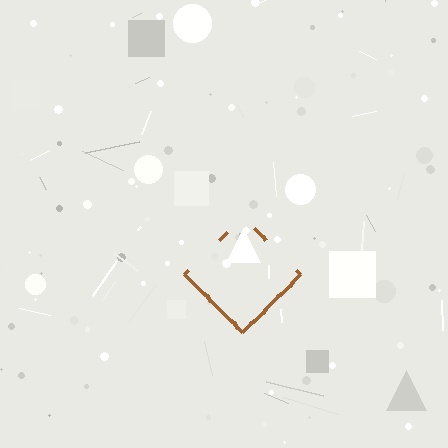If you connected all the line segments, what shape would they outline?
They would outline a diamond.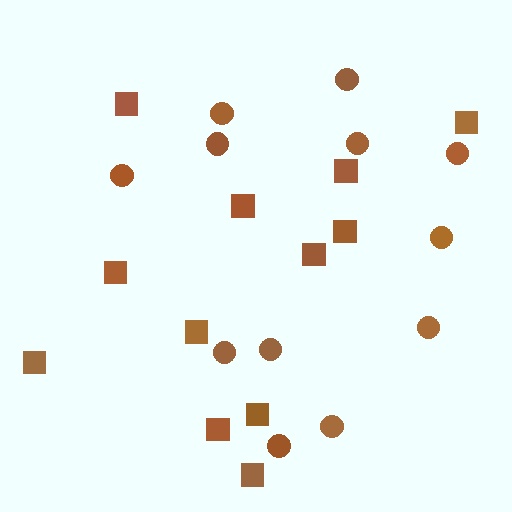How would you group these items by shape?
There are 2 groups: one group of circles (12) and one group of squares (12).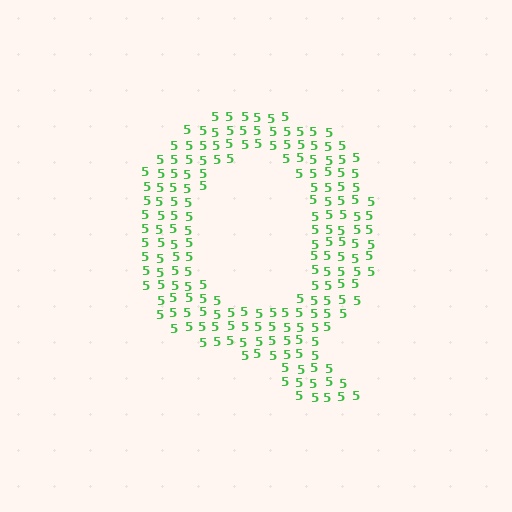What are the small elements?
The small elements are digit 5's.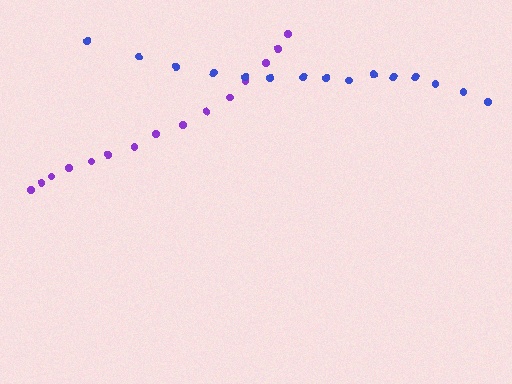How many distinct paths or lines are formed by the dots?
There are 2 distinct paths.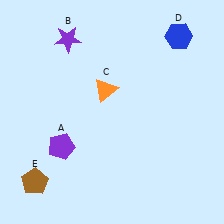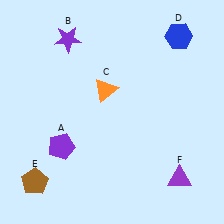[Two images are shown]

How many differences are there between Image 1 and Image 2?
There is 1 difference between the two images.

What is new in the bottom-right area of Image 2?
A purple triangle (F) was added in the bottom-right area of Image 2.